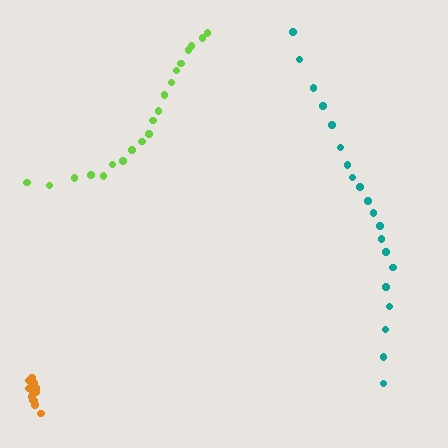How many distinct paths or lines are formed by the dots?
There are 3 distinct paths.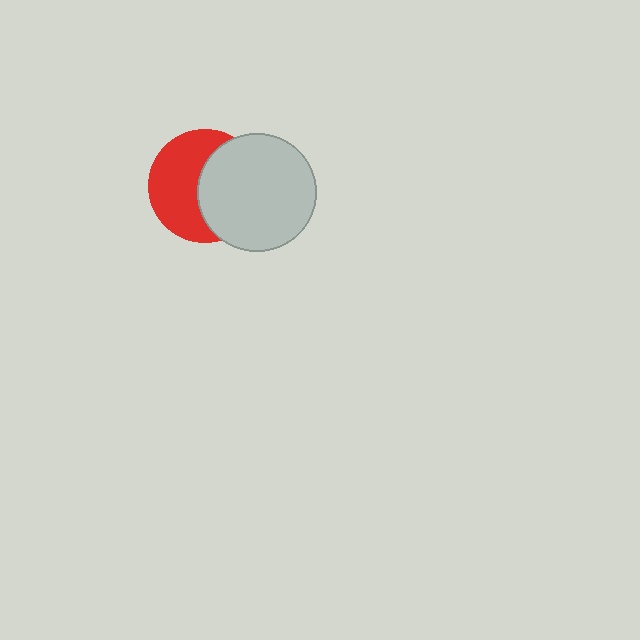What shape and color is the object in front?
The object in front is a light gray circle.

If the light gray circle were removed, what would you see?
You would see the complete red circle.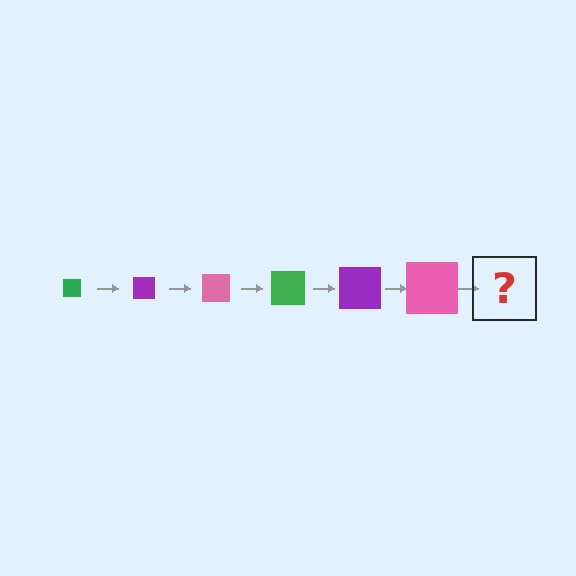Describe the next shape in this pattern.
It should be a green square, larger than the previous one.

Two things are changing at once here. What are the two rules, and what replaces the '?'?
The two rules are that the square grows larger each step and the color cycles through green, purple, and pink. The '?' should be a green square, larger than the previous one.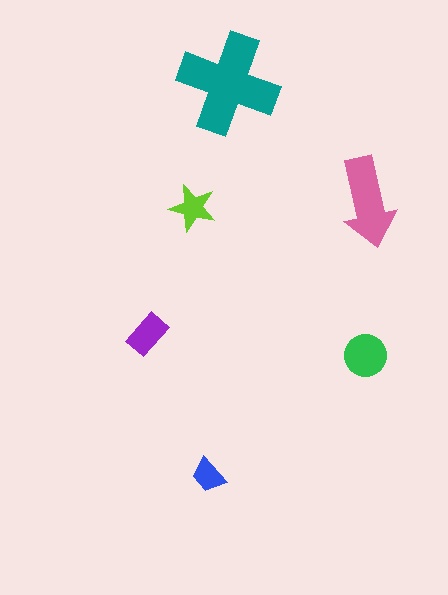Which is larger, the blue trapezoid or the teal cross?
The teal cross.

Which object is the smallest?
The blue trapezoid.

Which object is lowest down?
The blue trapezoid is bottommost.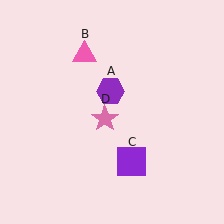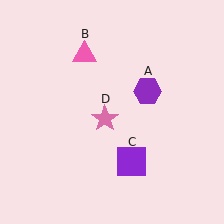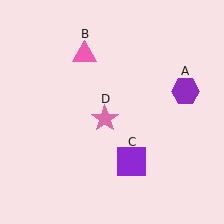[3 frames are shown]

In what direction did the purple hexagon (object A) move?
The purple hexagon (object A) moved right.